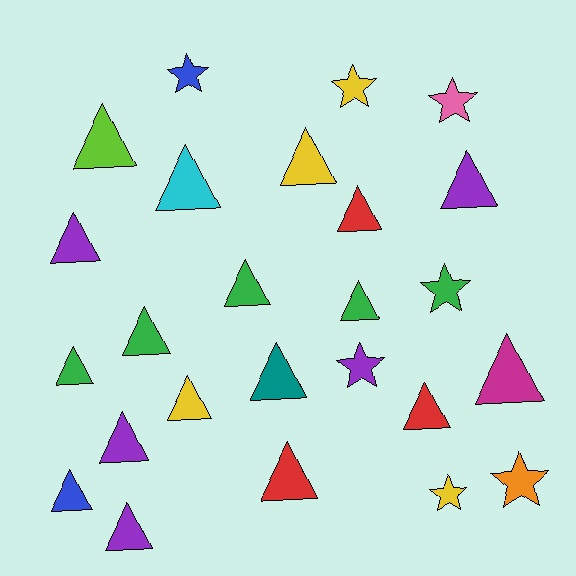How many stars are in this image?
There are 7 stars.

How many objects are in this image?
There are 25 objects.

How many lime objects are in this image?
There is 1 lime object.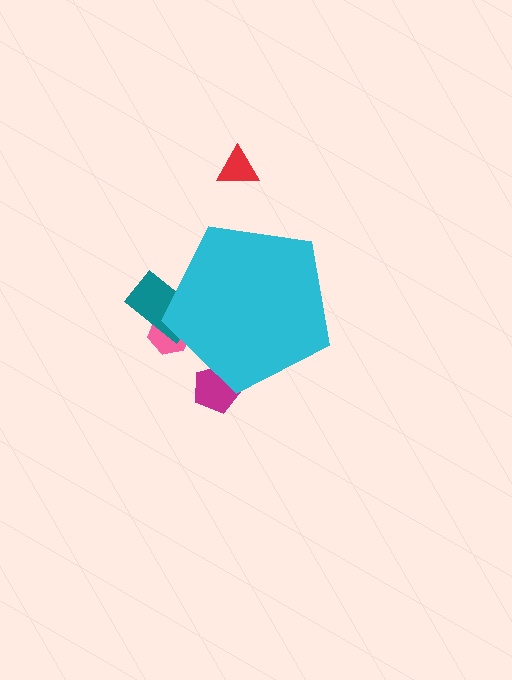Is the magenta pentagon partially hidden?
Yes, the magenta pentagon is partially hidden behind the cyan pentagon.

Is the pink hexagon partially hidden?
Yes, the pink hexagon is partially hidden behind the cyan pentagon.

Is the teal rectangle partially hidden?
Yes, the teal rectangle is partially hidden behind the cyan pentagon.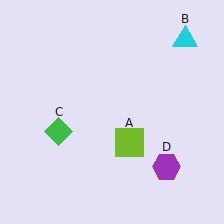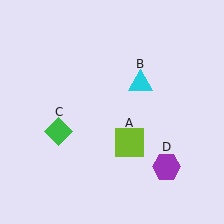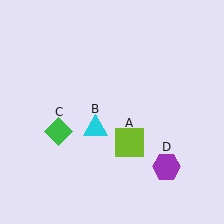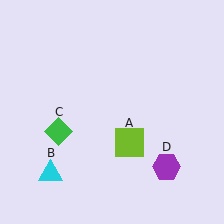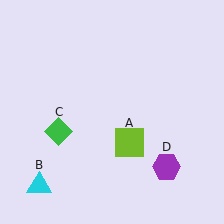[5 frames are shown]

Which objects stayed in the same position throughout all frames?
Lime square (object A) and green diamond (object C) and purple hexagon (object D) remained stationary.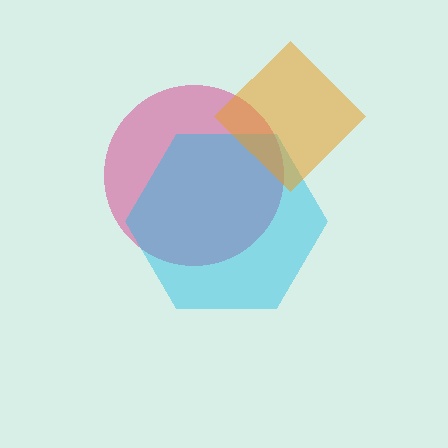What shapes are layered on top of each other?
The layered shapes are: a magenta circle, a cyan hexagon, an orange diamond.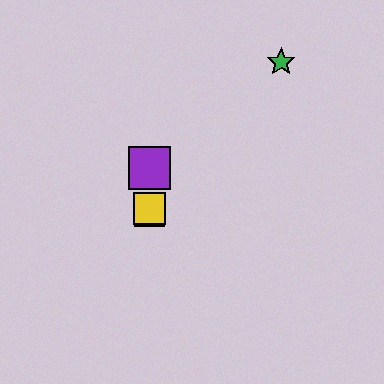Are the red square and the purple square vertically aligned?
Yes, both are at x≈150.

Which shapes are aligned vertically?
The red square, the blue square, the yellow square, the purple square are aligned vertically.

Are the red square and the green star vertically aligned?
No, the red square is at x≈150 and the green star is at x≈281.